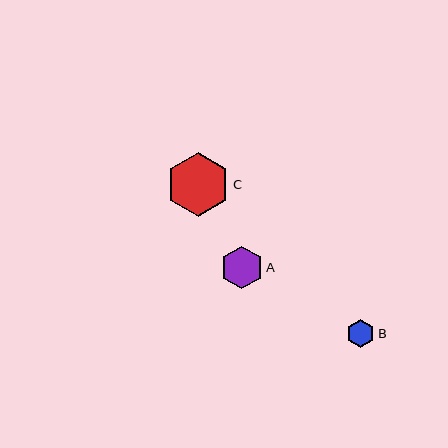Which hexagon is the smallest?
Hexagon B is the smallest with a size of approximately 28 pixels.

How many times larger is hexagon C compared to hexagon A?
Hexagon C is approximately 1.5 times the size of hexagon A.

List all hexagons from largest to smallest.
From largest to smallest: C, A, B.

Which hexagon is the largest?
Hexagon C is the largest with a size of approximately 64 pixels.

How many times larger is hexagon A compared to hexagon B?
Hexagon A is approximately 1.5 times the size of hexagon B.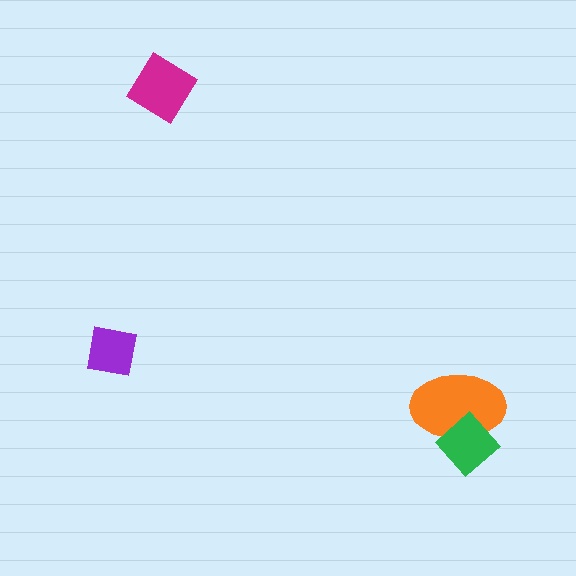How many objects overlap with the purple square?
0 objects overlap with the purple square.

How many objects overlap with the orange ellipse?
1 object overlaps with the orange ellipse.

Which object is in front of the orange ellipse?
The green diamond is in front of the orange ellipse.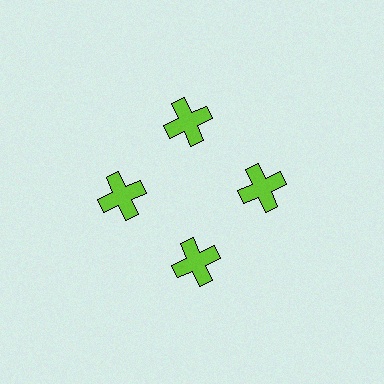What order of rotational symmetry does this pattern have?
This pattern has 4-fold rotational symmetry.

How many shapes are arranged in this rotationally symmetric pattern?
There are 4 shapes, arranged in 4 groups of 1.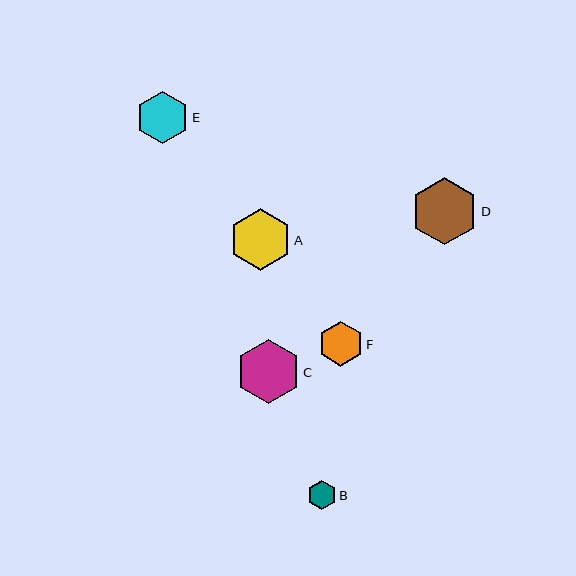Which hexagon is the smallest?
Hexagon B is the smallest with a size of approximately 29 pixels.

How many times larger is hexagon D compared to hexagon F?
Hexagon D is approximately 1.5 times the size of hexagon F.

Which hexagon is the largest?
Hexagon D is the largest with a size of approximately 67 pixels.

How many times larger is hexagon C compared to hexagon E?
Hexagon C is approximately 1.2 times the size of hexagon E.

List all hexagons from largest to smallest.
From largest to smallest: D, C, A, E, F, B.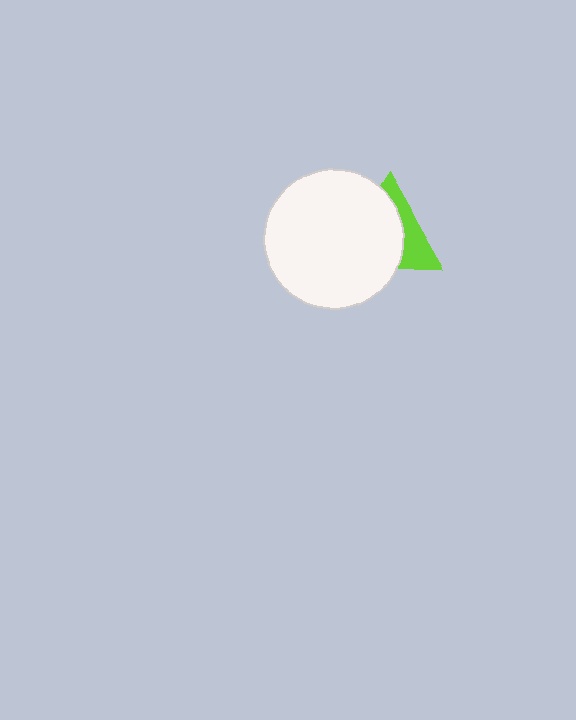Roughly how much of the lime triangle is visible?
A small part of it is visible (roughly 36%).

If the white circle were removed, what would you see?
You would see the complete lime triangle.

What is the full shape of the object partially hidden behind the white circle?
The partially hidden object is a lime triangle.